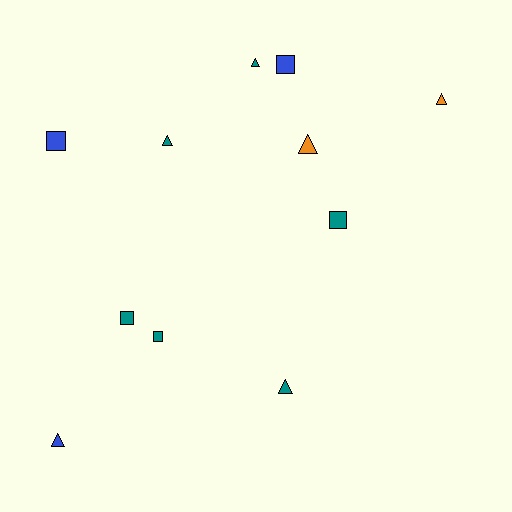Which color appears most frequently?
Teal, with 6 objects.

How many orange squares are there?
There are no orange squares.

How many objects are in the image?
There are 11 objects.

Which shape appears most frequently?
Triangle, with 6 objects.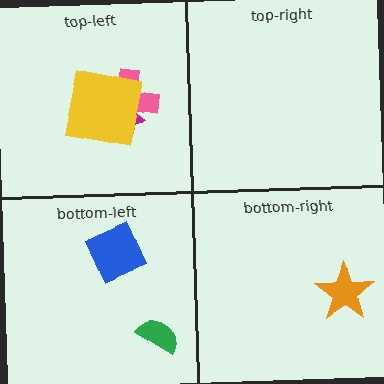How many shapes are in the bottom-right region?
1.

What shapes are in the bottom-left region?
The blue diamond, the green semicircle.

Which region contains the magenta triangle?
The top-left region.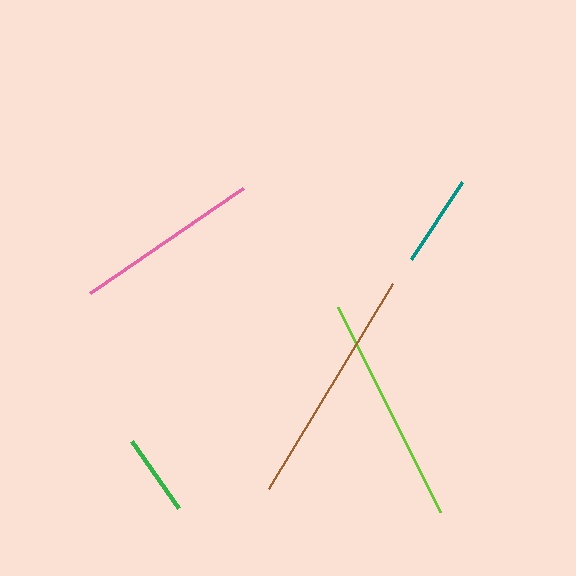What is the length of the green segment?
The green segment is approximately 82 pixels long.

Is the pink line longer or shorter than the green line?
The pink line is longer than the green line.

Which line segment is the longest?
The brown line is the longest at approximately 240 pixels.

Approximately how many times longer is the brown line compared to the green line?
The brown line is approximately 2.9 times the length of the green line.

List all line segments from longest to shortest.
From longest to shortest: brown, lime, pink, teal, green.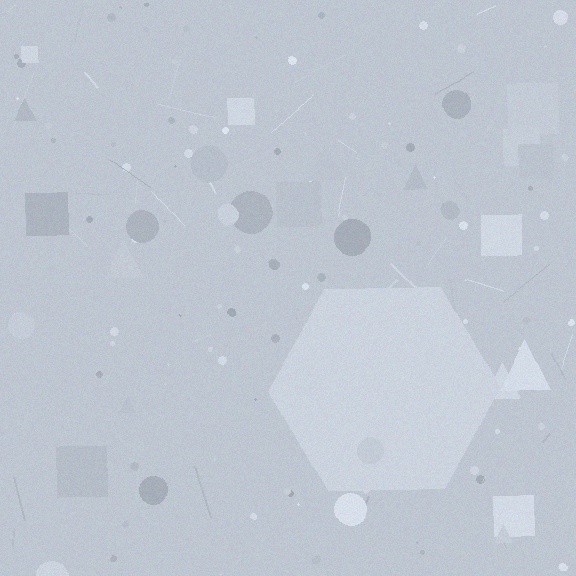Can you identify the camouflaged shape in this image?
The camouflaged shape is a hexagon.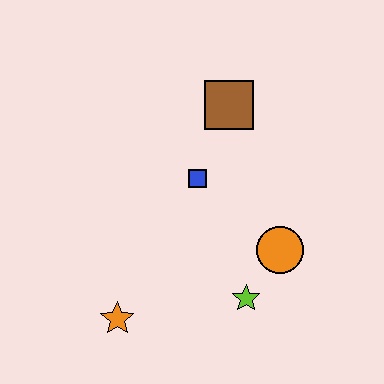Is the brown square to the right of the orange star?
Yes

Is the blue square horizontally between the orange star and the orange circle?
Yes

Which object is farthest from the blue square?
The orange star is farthest from the blue square.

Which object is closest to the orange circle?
The lime star is closest to the orange circle.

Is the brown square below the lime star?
No